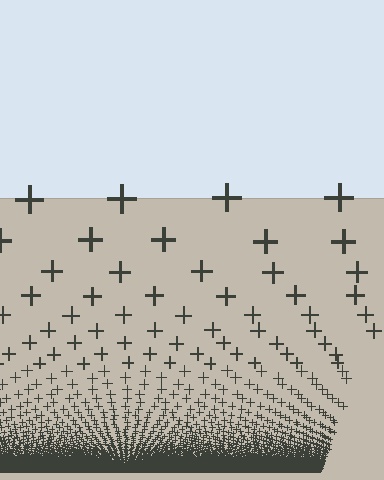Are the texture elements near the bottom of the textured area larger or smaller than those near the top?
Smaller. The gradient is inverted — elements near the bottom are smaller and denser.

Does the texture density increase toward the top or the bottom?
Density increases toward the bottom.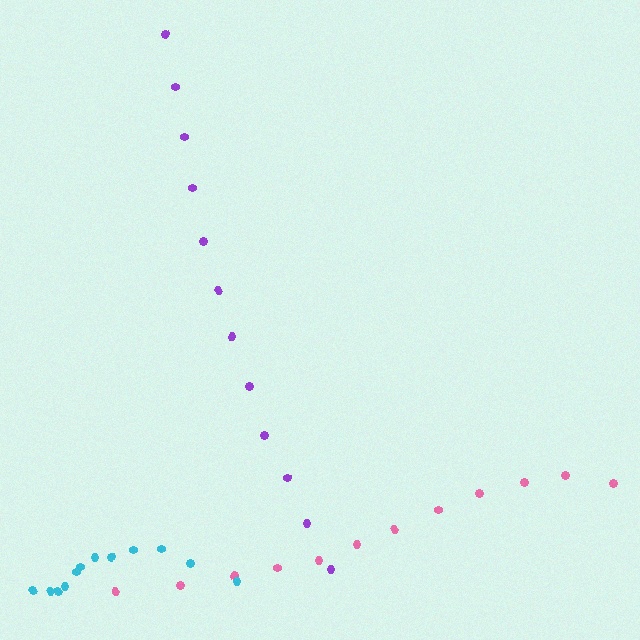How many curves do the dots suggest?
There are 3 distinct paths.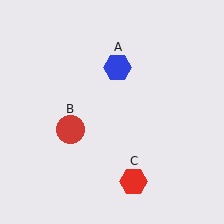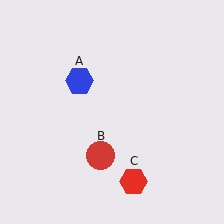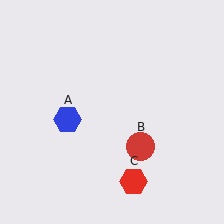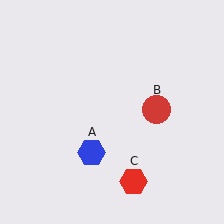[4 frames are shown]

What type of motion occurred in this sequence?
The blue hexagon (object A), red circle (object B) rotated counterclockwise around the center of the scene.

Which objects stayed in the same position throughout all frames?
Red hexagon (object C) remained stationary.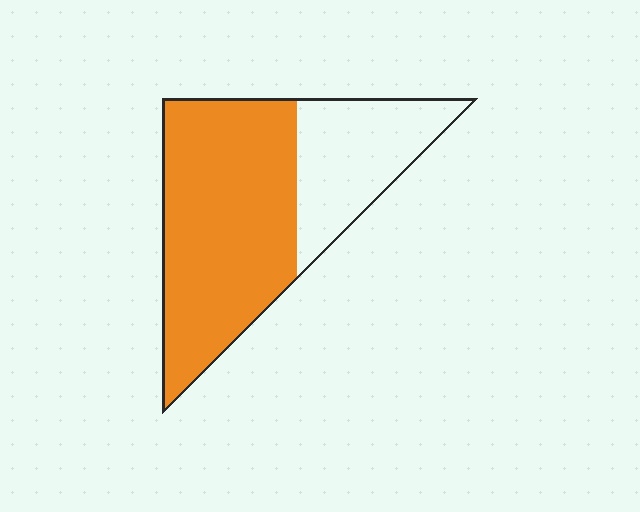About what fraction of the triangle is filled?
About two thirds (2/3).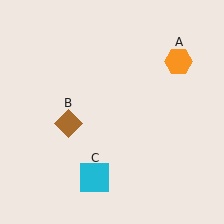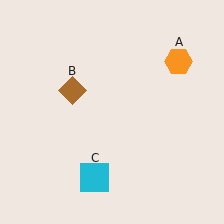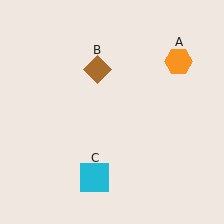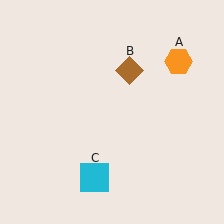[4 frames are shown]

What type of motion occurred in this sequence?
The brown diamond (object B) rotated clockwise around the center of the scene.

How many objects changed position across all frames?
1 object changed position: brown diamond (object B).